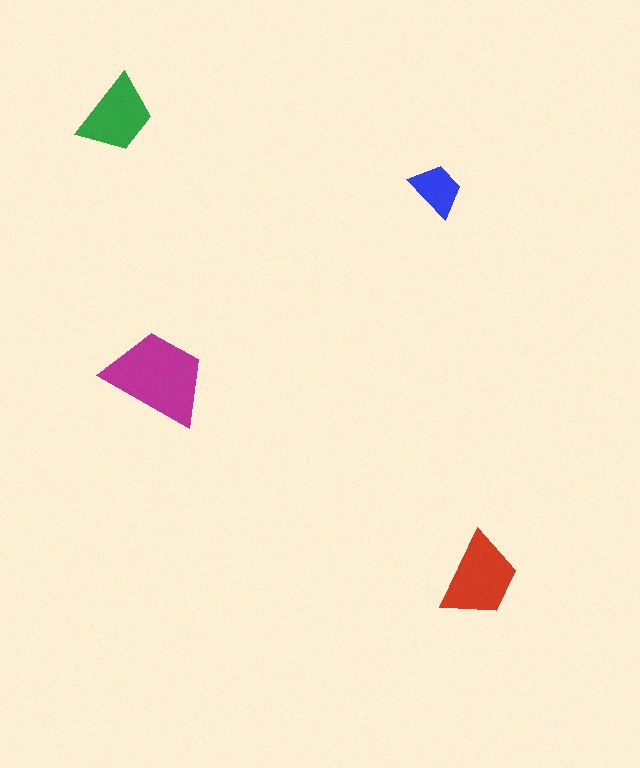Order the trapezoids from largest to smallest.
the magenta one, the red one, the green one, the blue one.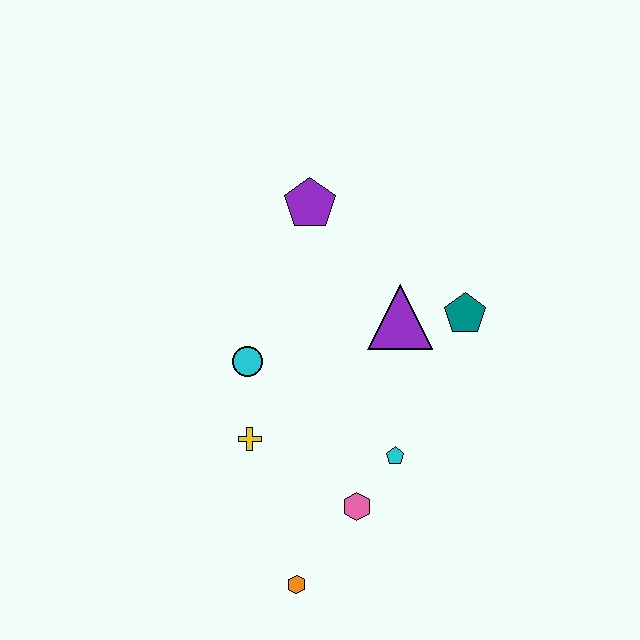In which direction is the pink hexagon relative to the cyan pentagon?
The pink hexagon is below the cyan pentagon.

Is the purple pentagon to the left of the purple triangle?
Yes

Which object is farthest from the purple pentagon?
The orange hexagon is farthest from the purple pentagon.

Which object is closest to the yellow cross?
The cyan circle is closest to the yellow cross.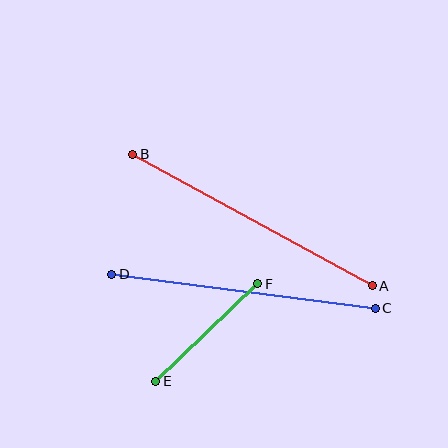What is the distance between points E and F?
The distance is approximately 141 pixels.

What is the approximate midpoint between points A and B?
The midpoint is at approximately (252, 220) pixels.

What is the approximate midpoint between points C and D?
The midpoint is at approximately (244, 291) pixels.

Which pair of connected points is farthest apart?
Points A and B are farthest apart.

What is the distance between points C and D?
The distance is approximately 266 pixels.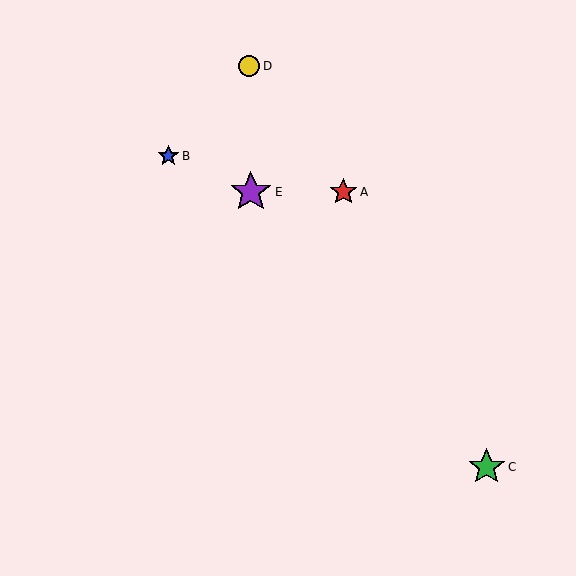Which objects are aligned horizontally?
Objects A, E are aligned horizontally.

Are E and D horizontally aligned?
No, E is at y≈192 and D is at y≈66.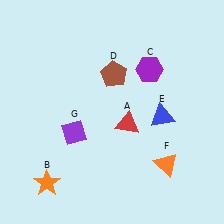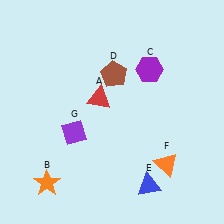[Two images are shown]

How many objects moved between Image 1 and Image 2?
2 objects moved between the two images.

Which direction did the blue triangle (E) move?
The blue triangle (E) moved down.